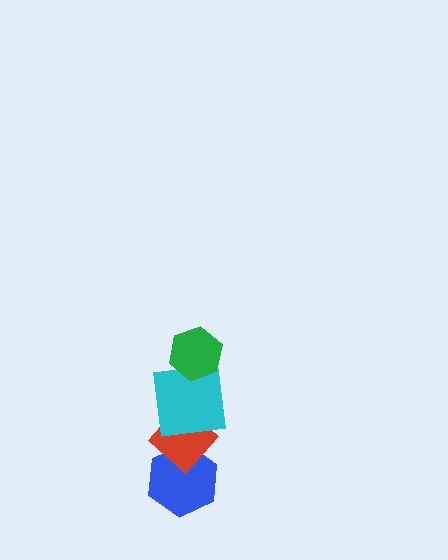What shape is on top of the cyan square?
The green hexagon is on top of the cyan square.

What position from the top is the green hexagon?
The green hexagon is 1st from the top.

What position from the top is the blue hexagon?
The blue hexagon is 4th from the top.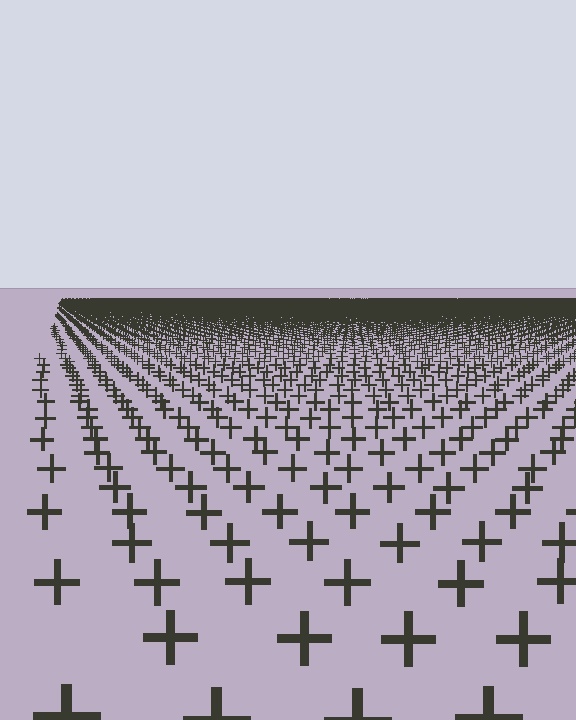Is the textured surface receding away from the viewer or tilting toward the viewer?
The surface is receding away from the viewer. Texture elements get smaller and denser toward the top.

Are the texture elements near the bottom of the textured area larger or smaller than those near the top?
Larger. Near the bottom, elements are closer to the viewer and appear at a bigger on-screen size.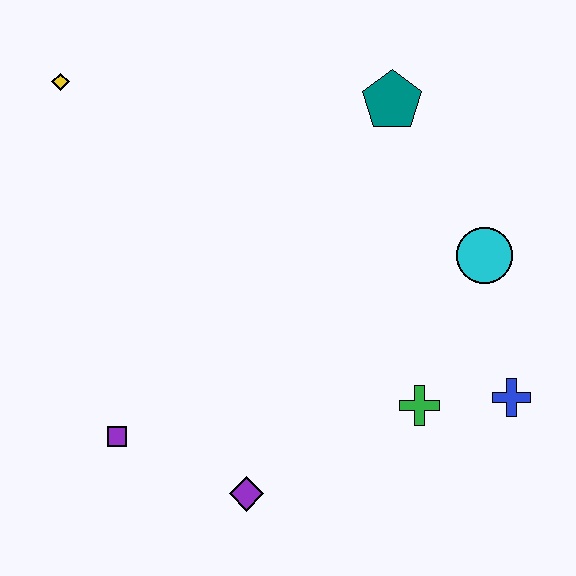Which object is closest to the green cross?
The blue cross is closest to the green cross.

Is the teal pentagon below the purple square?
No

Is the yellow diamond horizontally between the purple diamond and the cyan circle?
No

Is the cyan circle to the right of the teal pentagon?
Yes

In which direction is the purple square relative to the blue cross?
The purple square is to the left of the blue cross.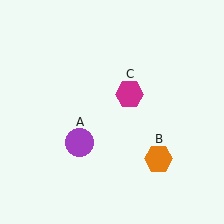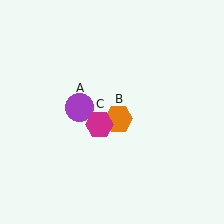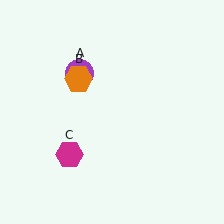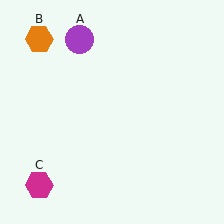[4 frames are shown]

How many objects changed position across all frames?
3 objects changed position: purple circle (object A), orange hexagon (object B), magenta hexagon (object C).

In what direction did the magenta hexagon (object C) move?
The magenta hexagon (object C) moved down and to the left.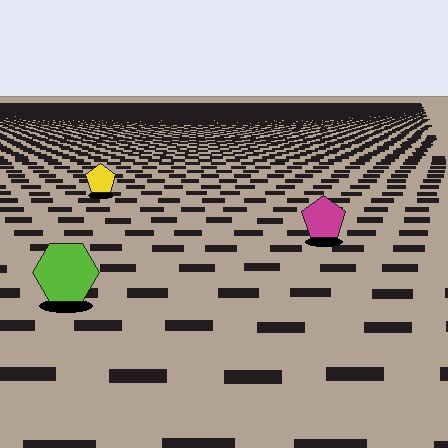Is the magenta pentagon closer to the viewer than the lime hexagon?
No. The lime hexagon is closer — you can tell from the texture gradient: the ground texture is coarser near it.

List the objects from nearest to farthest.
From nearest to farthest: the lime hexagon, the magenta pentagon, the yellow pentagon.